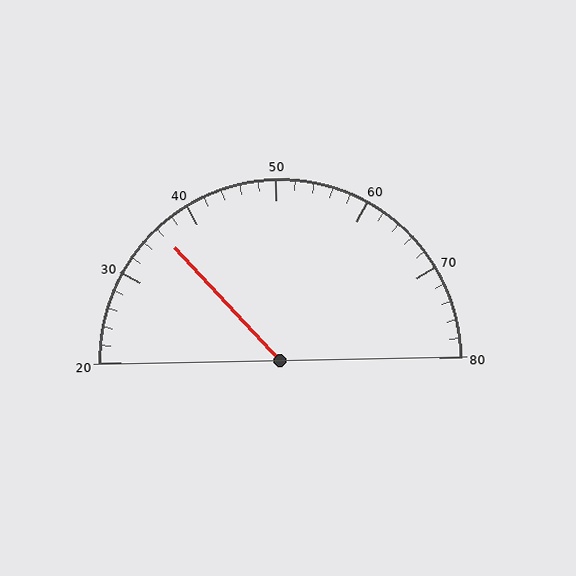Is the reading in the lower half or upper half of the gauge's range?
The reading is in the lower half of the range (20 to 80).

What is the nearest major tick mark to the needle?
The nearest major tick mark is 40.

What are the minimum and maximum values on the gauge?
The gauge ranges from 20 to 80.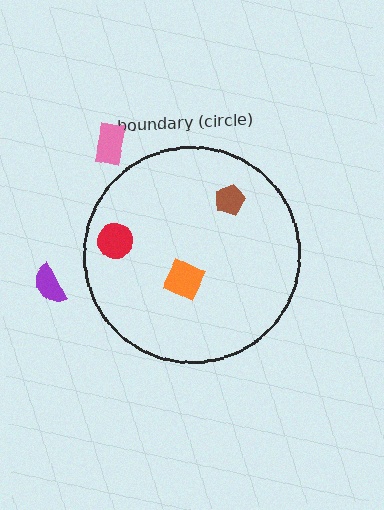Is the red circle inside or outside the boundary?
Inside.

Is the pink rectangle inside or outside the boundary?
Outside.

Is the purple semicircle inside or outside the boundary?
Outside.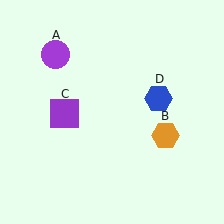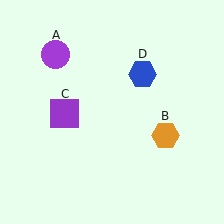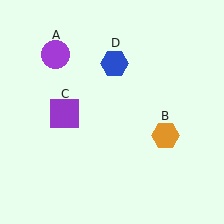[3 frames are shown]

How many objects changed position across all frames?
1 object changed position: blue hexagon (object D).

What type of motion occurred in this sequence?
The blue hexagon (object D) rotated counterclockwise around the center of the scene.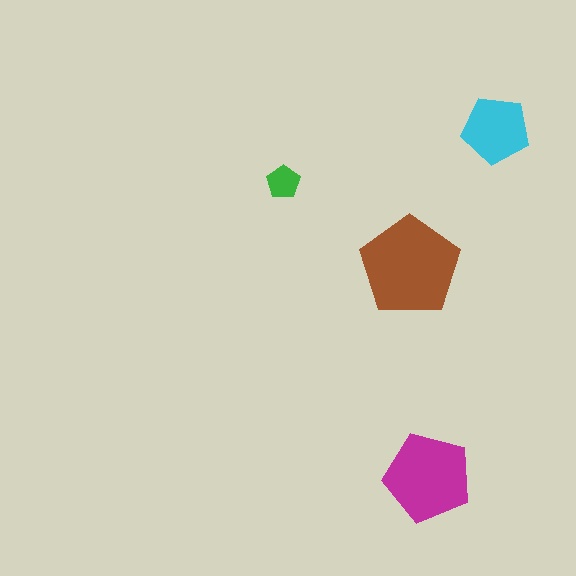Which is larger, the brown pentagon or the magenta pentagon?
The brown one.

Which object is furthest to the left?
The green pentagon is leftmost.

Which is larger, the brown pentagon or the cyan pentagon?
The brown one.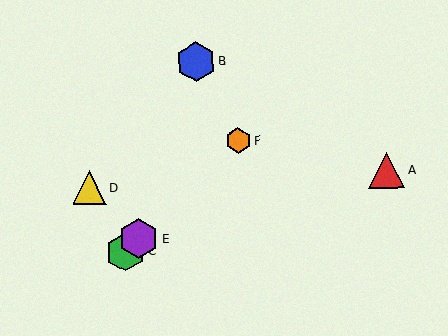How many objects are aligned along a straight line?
3 objects (C, E, F) are aligned along a straight line.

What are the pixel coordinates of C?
Object C is at (126, 252).